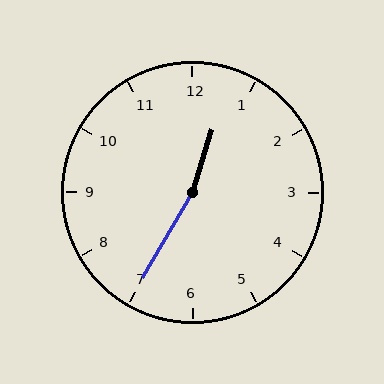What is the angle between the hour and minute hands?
Approximately 168 degrees.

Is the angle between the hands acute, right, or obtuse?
It is obtuse.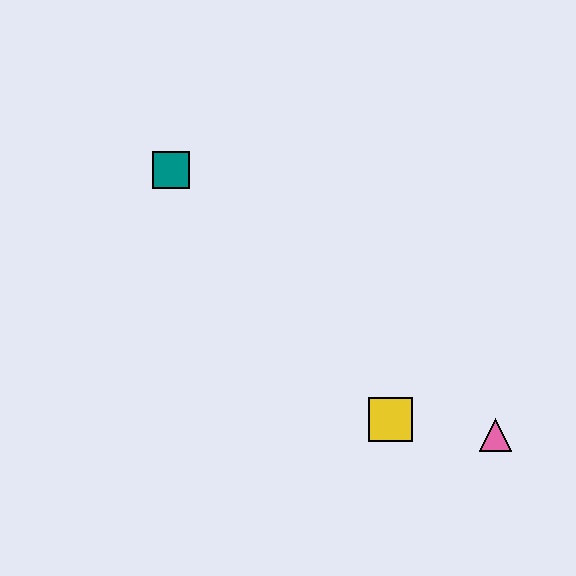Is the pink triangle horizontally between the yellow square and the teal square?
No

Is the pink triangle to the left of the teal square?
No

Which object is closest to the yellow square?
The pink triangle is closest to the yellow square.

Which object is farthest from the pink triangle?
The teal square is farthest from the pink triangle.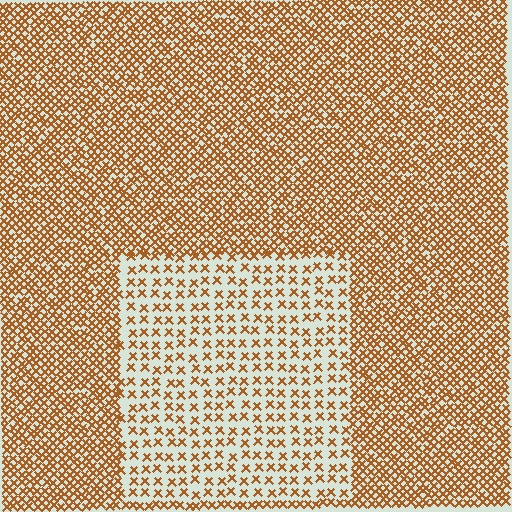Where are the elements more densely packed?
The elements are more densely packed outside the rectangle boundary.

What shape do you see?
I see a rectangle.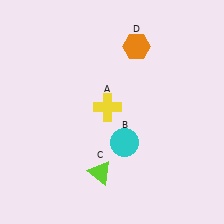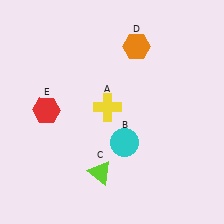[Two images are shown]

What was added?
A red hexagon (E) was added in Image 2.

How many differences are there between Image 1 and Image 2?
There is 1 difference between the two images.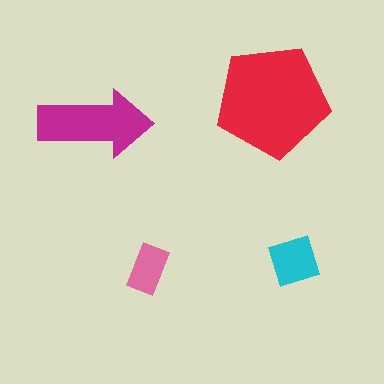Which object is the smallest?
The pink rectangle.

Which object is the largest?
The red pentagon.